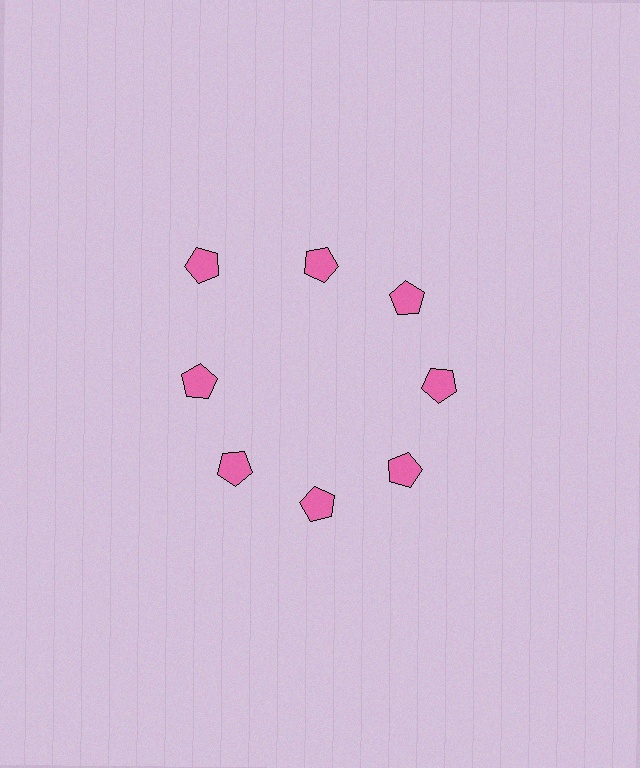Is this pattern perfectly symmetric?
No. The 8 pink pentagons are arranged in a ring, but one element near the 10 o'clock position is pushed outward from the center, breaking the 8-fold rotational symmetry.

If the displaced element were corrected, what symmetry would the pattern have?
It would have 8-fold rotational symmetry — the pattern would map onto itself every 45 degrees.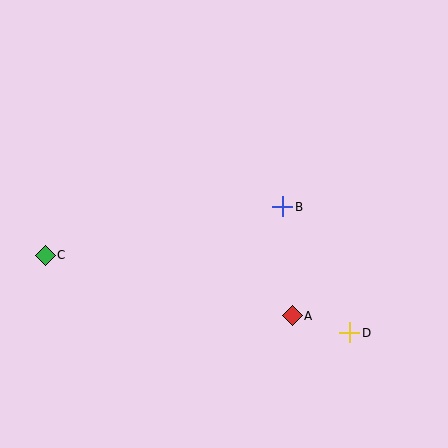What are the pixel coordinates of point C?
Point C is at (45, 255).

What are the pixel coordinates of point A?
Point A is at (292, 316).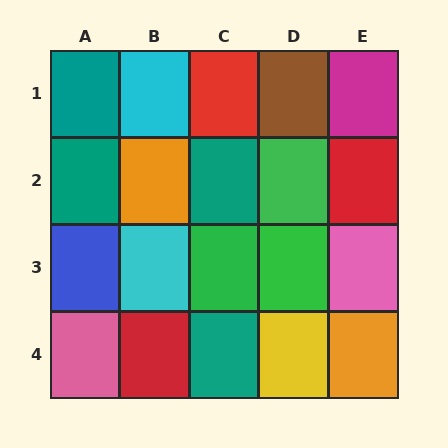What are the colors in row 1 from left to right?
Teal, cyan, red, brown, magenta.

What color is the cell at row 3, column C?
Green.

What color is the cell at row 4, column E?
Orange.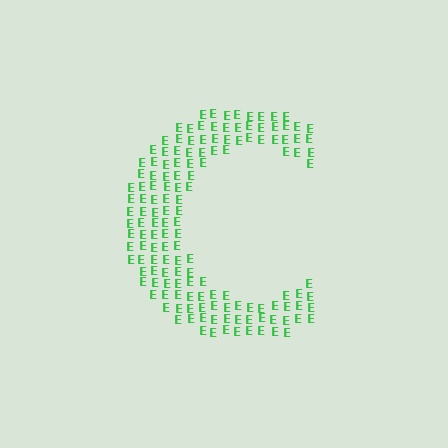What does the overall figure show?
The overall figure shows the letter C.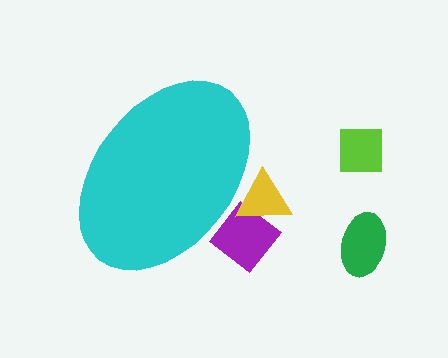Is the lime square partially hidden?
No, the lime square is fully visible.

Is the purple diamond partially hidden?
Yes, the purple diamond is partially hidden behind the cyan ellipse.